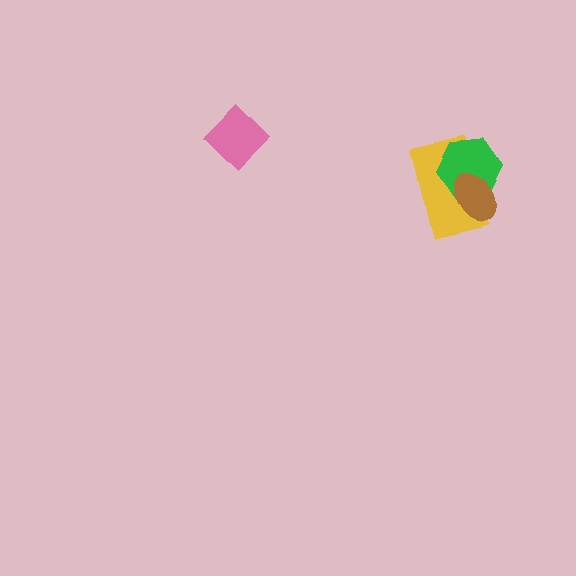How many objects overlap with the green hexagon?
2 objects overlap with the green hexagon.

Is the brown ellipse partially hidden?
No, no other shape covers it.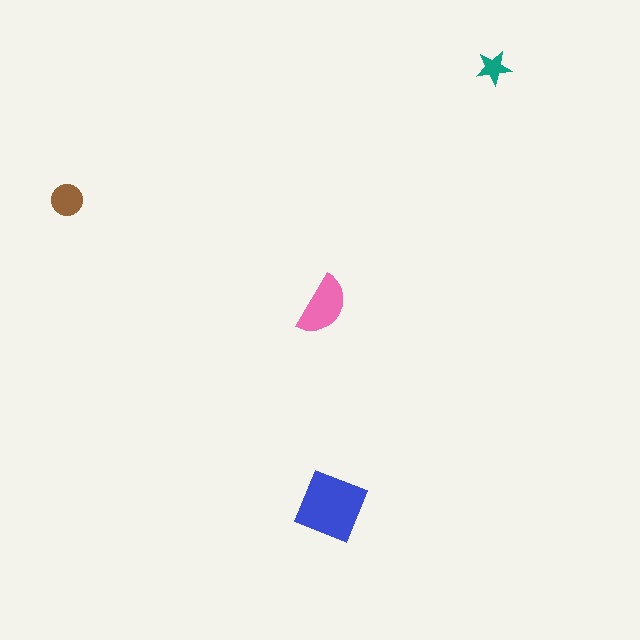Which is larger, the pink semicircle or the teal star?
The pink semicircle.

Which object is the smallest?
The teal star.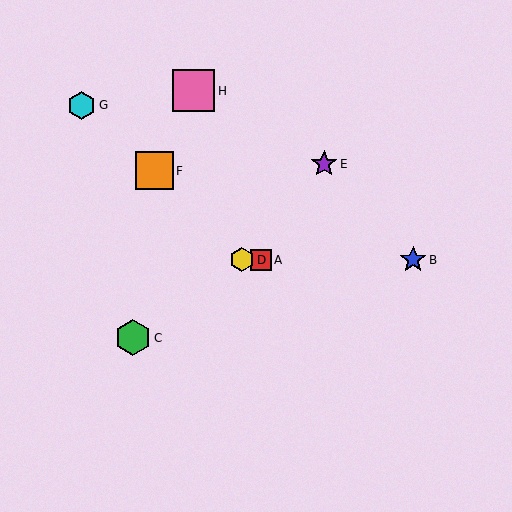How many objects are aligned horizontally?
3 objects (A, B, D) are aligned horizontally.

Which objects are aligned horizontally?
Objects A, B, D are aligned horizontally.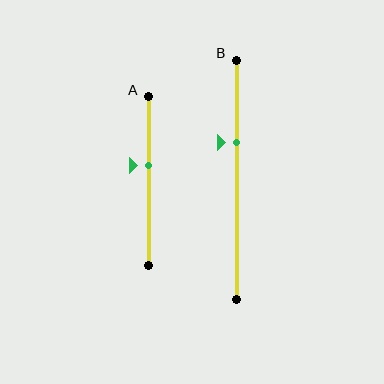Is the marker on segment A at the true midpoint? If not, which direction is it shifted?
No, the marker on segment A is shifted upward by about 9% of the segment length.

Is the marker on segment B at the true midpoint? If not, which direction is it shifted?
No, the marker on segment B is shifted upward by about 16% of the segment length.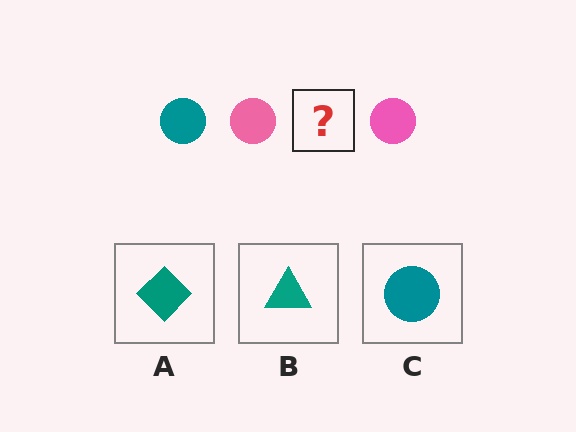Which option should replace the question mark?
Option C.